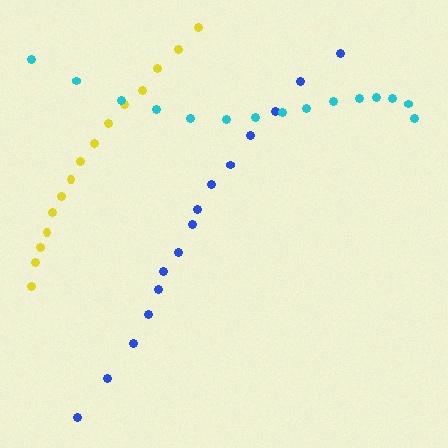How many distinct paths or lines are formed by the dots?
There are 3 distinct paths.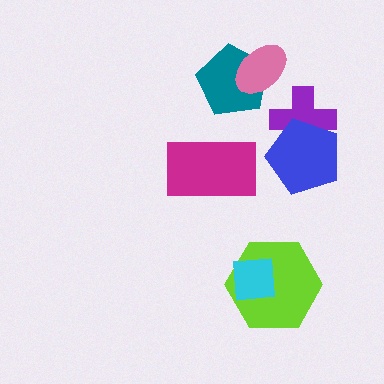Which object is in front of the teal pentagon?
The pink ellipse is in front of the teal pentagon.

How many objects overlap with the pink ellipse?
1 object overlaps with the pink ellipse.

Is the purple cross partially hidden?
Yes, it is partially covered by another shape.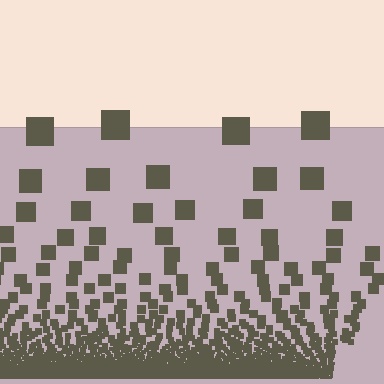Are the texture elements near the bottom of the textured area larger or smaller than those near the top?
Smaller. The gradient is inverted — elements near the bottom are smaller and denser.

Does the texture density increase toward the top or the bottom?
Density increases toward the bottom.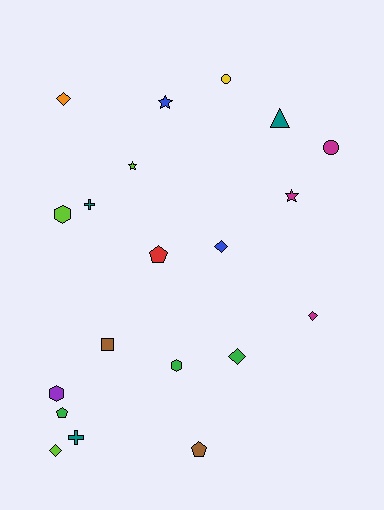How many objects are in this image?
There are 20 objects.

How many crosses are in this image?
There are 2 crosses.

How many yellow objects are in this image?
There is 1 yellow object.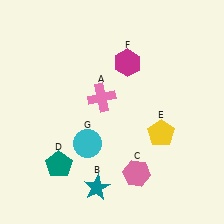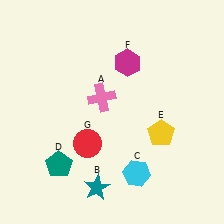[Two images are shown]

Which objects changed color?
C changed from pink to cyan. G changed from cyan to red.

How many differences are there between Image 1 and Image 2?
There are 2 differences between the two images.